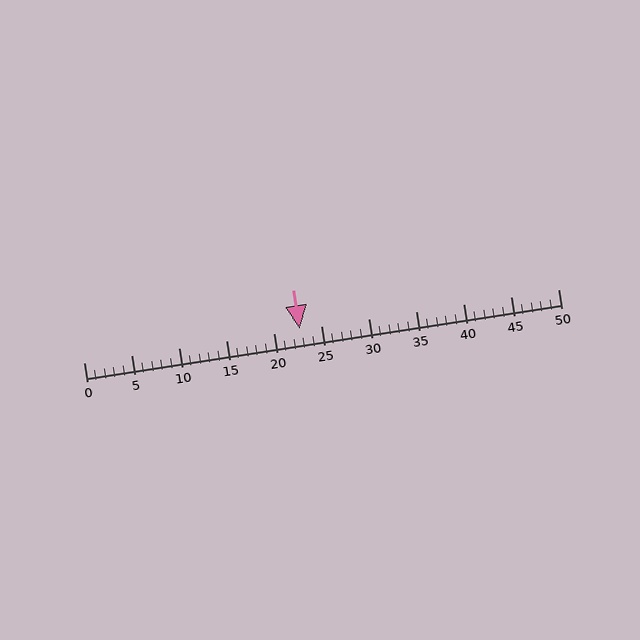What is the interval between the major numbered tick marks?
The major tick marks are spaced 5 units apart.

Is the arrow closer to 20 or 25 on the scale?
The arrow is closer to 25.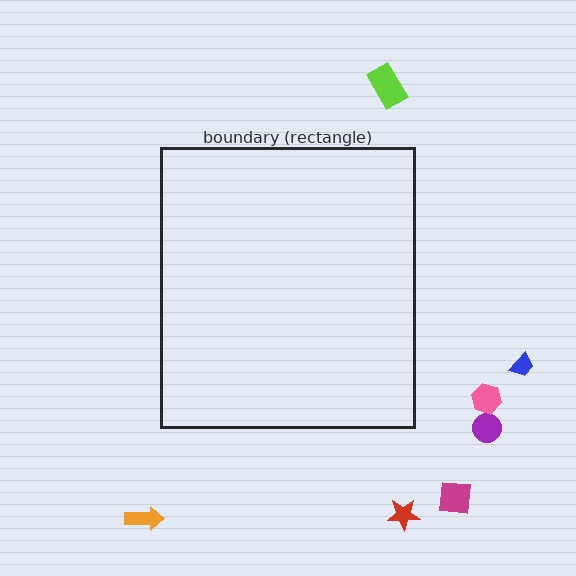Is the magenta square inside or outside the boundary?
Outside.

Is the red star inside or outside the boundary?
Outside.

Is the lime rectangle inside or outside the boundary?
Outside.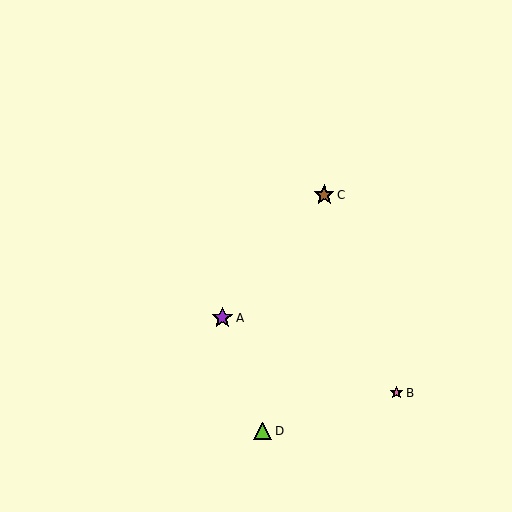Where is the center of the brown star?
The center of the brown star is at (324, 195).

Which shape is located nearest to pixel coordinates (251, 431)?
The lime triangle (labeled D) at (263, 431) is nearest to that location.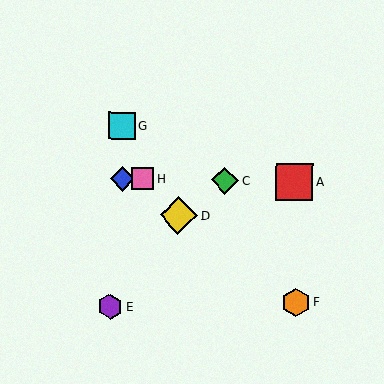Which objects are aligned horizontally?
Objects A, B, C, H are aligned horizontally.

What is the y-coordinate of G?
Object G is at y≈126.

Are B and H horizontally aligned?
Yes, both are at y≈179.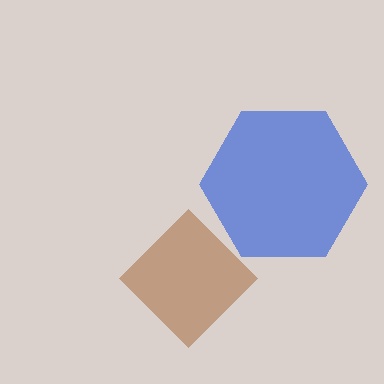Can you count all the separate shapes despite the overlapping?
Yes, there are 2 separate shapes.